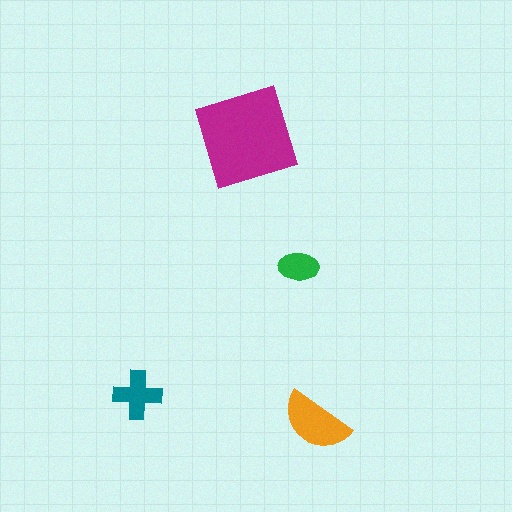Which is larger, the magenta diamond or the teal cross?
The magenta diamond.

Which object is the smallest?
The green ellipse.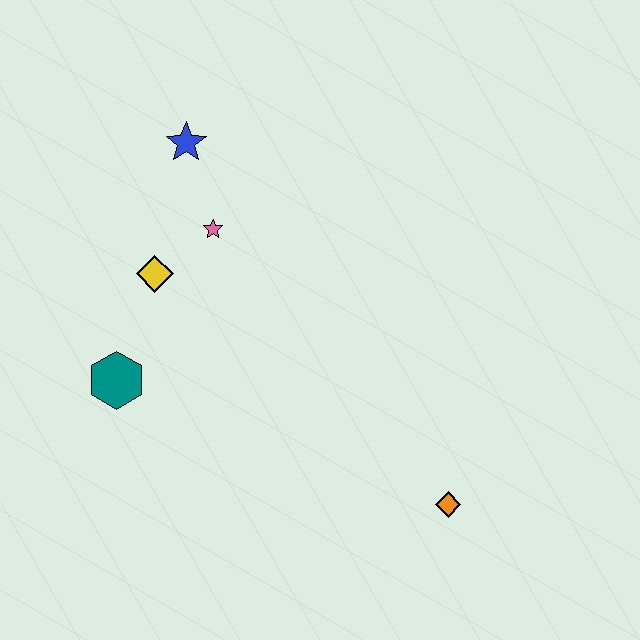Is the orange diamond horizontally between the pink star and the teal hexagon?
No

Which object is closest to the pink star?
The yellow diamond is closest to the pink star.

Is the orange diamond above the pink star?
No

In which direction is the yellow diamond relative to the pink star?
The yellow diamond is to the left of the pink star.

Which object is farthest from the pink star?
The orange diamond is farthest from the pink star.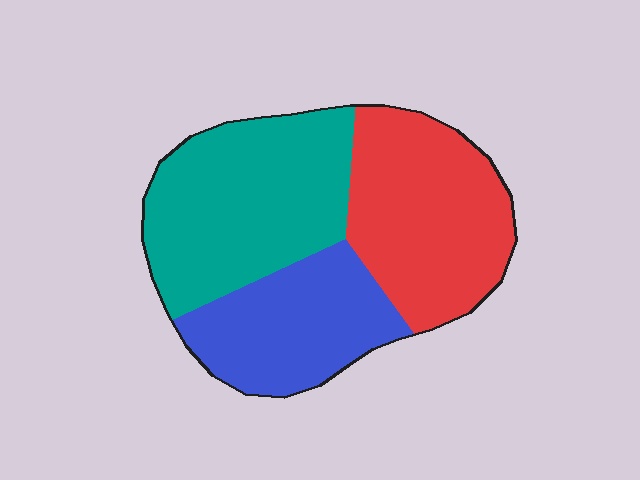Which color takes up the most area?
Teal, at roughly 40%.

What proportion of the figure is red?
Red covers 35% of the figure.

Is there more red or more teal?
Teal.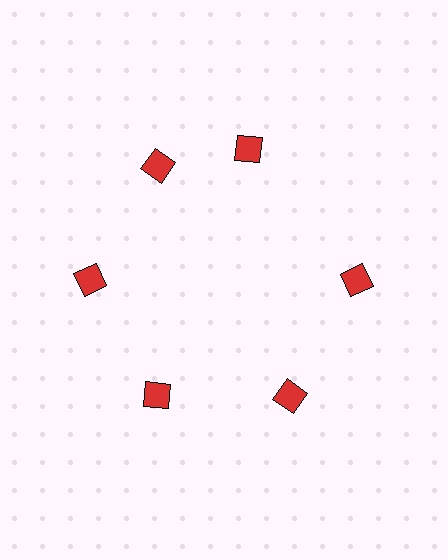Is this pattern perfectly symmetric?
No. The 6 red diamonds are arranged in a ring, but one element near the 1 o'clock position is rotated out of alignment along the ring, breaking the 6-fold rotational symmetry.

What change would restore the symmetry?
The symmetry would be restored by rotating it back into even spacing with its neighbors so that all 6 diamonds sit at equal angles and equal distance from the center.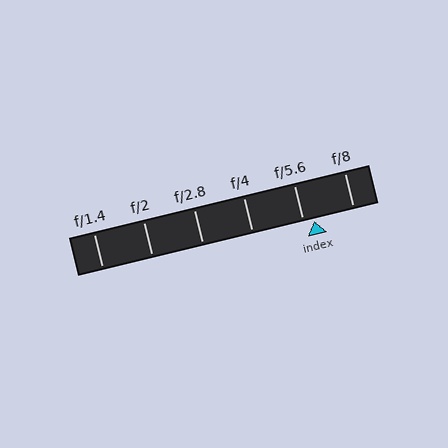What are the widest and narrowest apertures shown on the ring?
The widest aperture shown is f/1.4 and the narrowest is f/8.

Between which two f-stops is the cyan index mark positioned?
The index mark is between f/5.6 and f/8.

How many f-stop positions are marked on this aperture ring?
There are 6 f-stop positions marked.